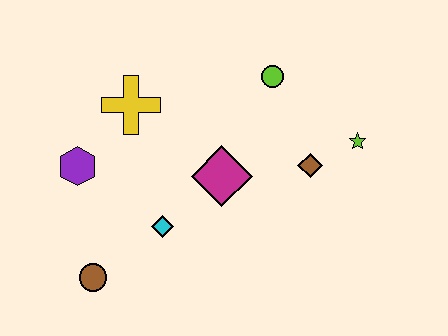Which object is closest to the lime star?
The brown diamond is closest to the lime star.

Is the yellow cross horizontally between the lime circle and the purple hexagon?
Yes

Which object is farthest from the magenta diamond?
The brown circle is farthest from the magenta diamond.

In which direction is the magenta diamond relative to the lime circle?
The magenta diamond is below the lime circle.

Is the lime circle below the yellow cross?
No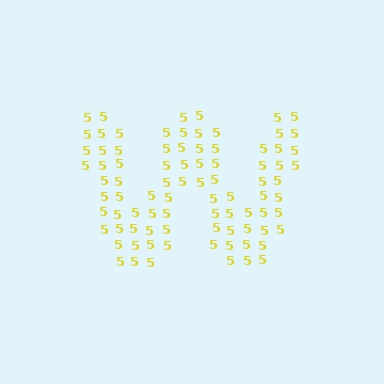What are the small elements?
The small elements are digit 5's.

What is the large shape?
The large shape is the letter W.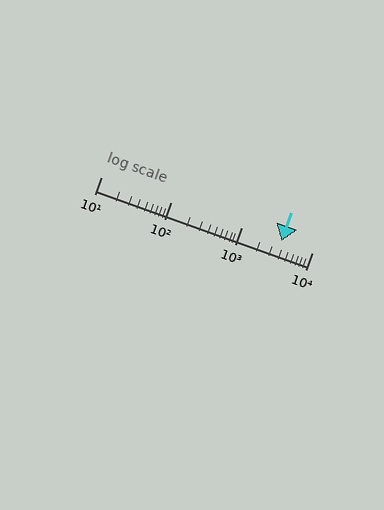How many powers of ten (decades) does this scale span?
The scale spans 3 decades, from 10 to 10000.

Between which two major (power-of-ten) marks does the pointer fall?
The pointer is between 1000 and 10000.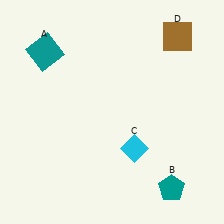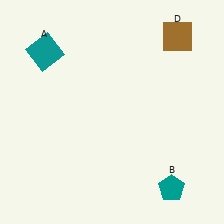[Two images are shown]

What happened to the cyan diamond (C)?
The cyan diamond (C) was removed in Image 2. It was in the bottom-right area of Image 1.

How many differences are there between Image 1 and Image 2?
There is 1 difference between the two images.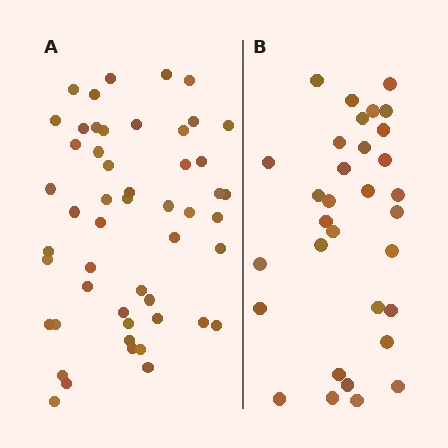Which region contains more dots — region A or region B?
Region A (the left region) has more dots.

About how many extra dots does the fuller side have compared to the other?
Region A has approximately 20 more dots than region B.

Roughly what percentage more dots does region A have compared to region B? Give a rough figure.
About 60% more.